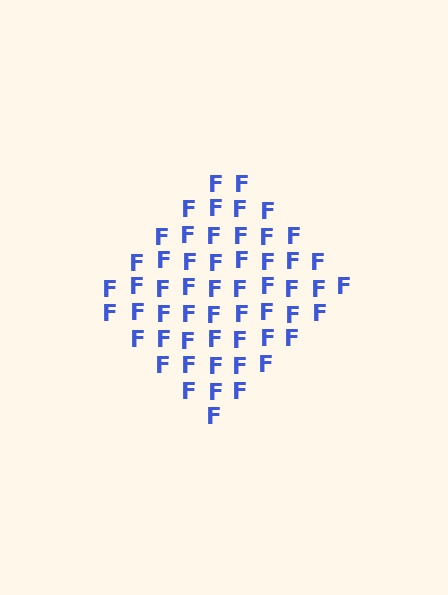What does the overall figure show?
The overall figure shows a diamond.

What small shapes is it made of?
It is made of small letter F's.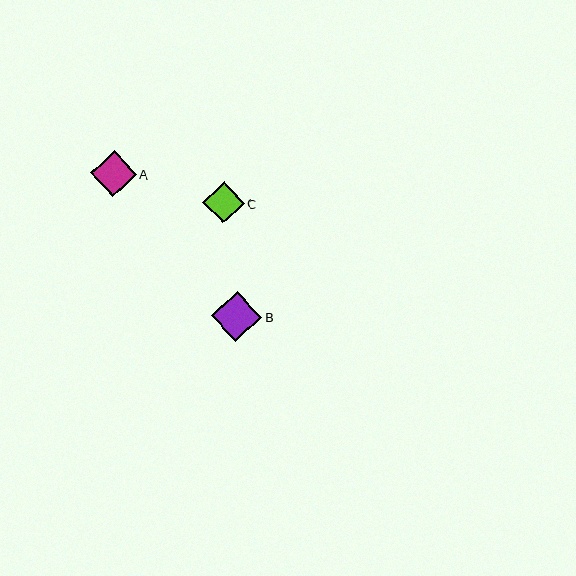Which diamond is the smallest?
Diamond C is the smallest with a size of approximately 41 pixels.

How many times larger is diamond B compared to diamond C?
Diamond B is approximately 1.2 times the size of diamond C.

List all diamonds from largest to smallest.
From largest to smallest: B, A, C.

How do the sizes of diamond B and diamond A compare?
Diamond B and diamond A are approximately the same size.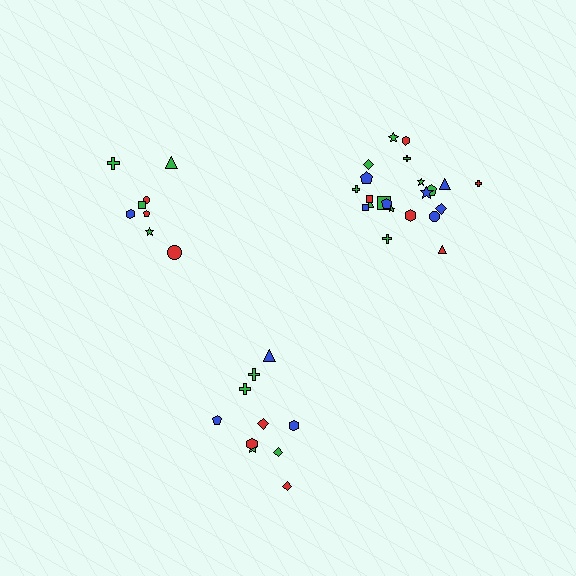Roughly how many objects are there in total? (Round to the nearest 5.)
Roughly 40 objects in total.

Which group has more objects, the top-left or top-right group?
The top-right group.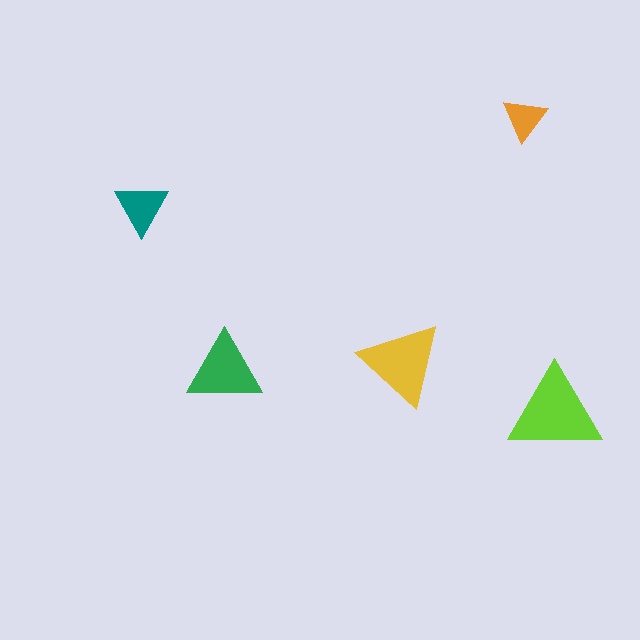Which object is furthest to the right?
The lime triangle is rightmost.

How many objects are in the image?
There are 5 objects in the image.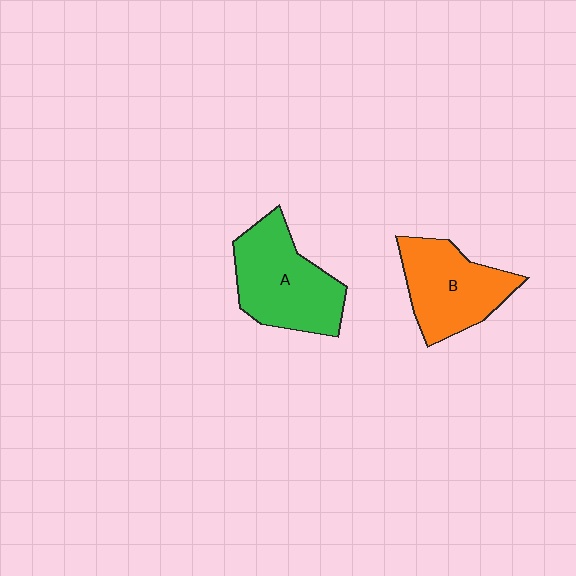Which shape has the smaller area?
Shape B (orange).